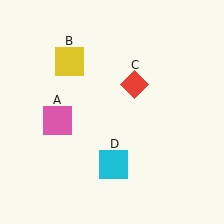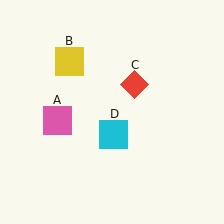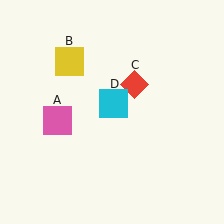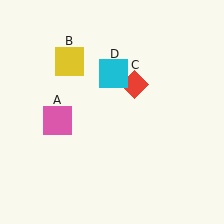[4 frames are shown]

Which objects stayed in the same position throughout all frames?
Pink square (object A) and yellow square (object B) and red diamond (object C) remained stationary.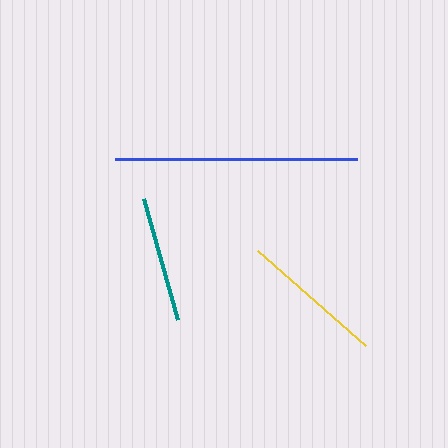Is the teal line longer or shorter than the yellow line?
The yellow line is longer than the teal line.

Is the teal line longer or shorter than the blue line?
The blue line is longer than the teal line.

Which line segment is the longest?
The blue line is the longest at approximately 242 pixels.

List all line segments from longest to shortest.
From longest to shortest: blue, yellow, teal.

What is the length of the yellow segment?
The yellow segment is approximately 144 pixels long.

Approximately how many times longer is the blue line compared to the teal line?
The blue line is approximately 1.9 times the length of the teal line.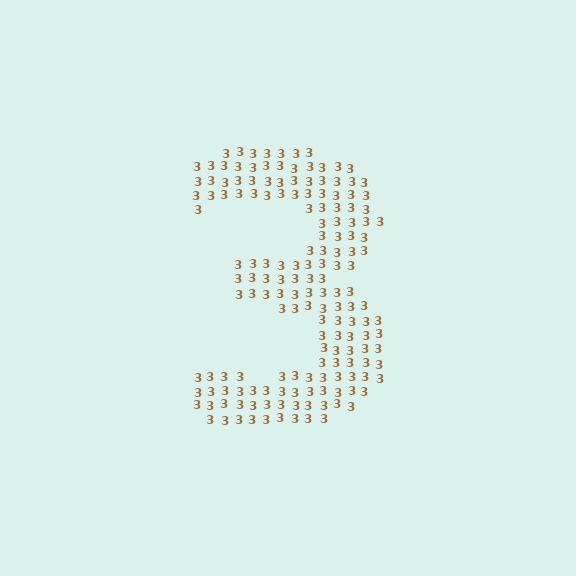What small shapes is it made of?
It is made of small digit 3's.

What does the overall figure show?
The overall figure shows the digit 3.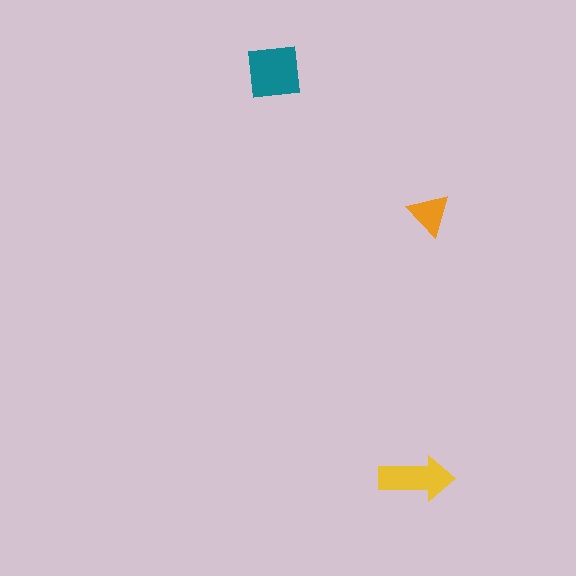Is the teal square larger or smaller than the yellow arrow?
Larger.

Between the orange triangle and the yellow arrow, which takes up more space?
The yellow arrow.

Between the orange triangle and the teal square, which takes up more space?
The teal square.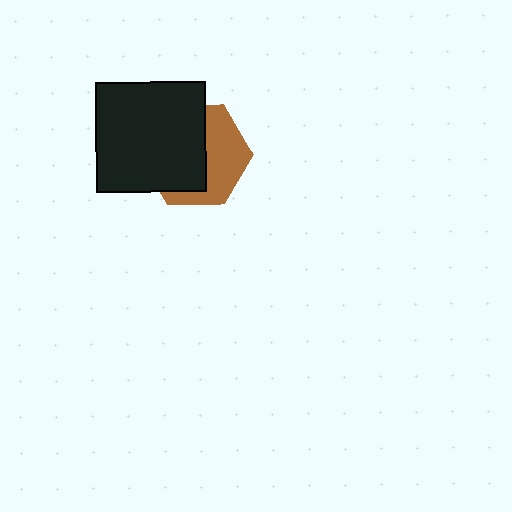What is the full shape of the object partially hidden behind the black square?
The partially hidden object is a brown hexagon.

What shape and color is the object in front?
The object in front is a black square.